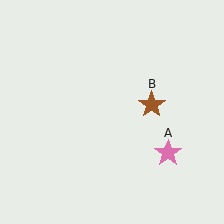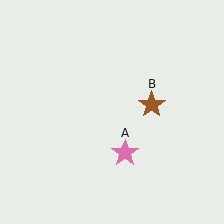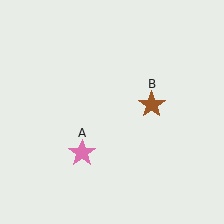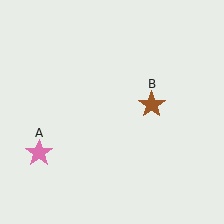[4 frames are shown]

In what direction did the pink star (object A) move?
The pink star (object A) moved left.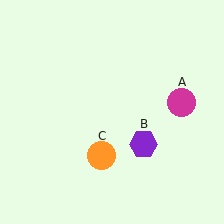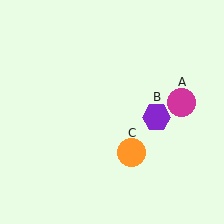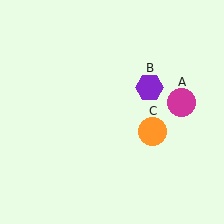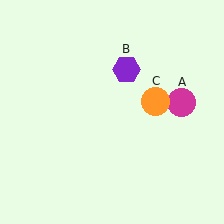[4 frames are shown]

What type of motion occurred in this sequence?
The purple hexagon (object B), orange circle (object C) rotated counterclockwise around the center of the scene.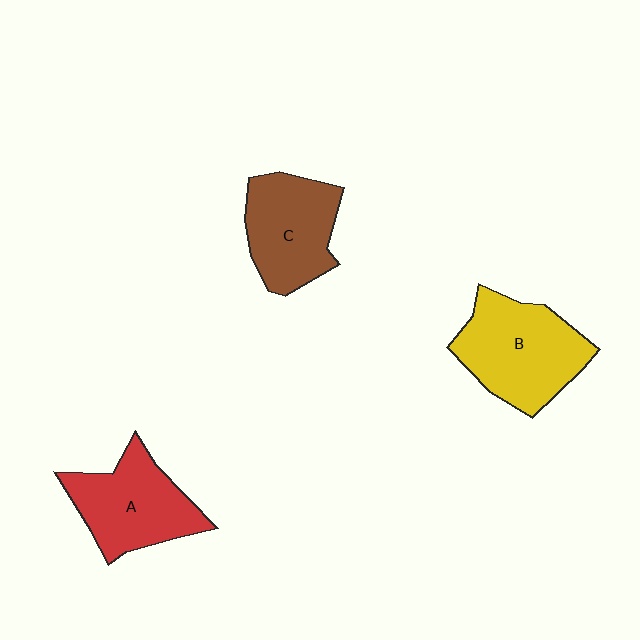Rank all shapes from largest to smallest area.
From largest to smallest: B (yellow), A (red), C (brown).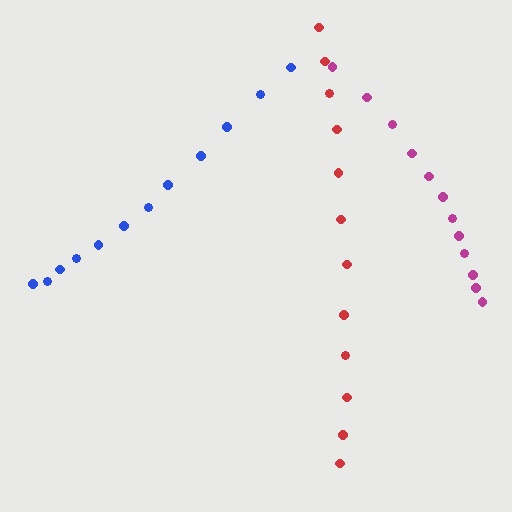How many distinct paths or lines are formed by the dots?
There are 3 distinct paths.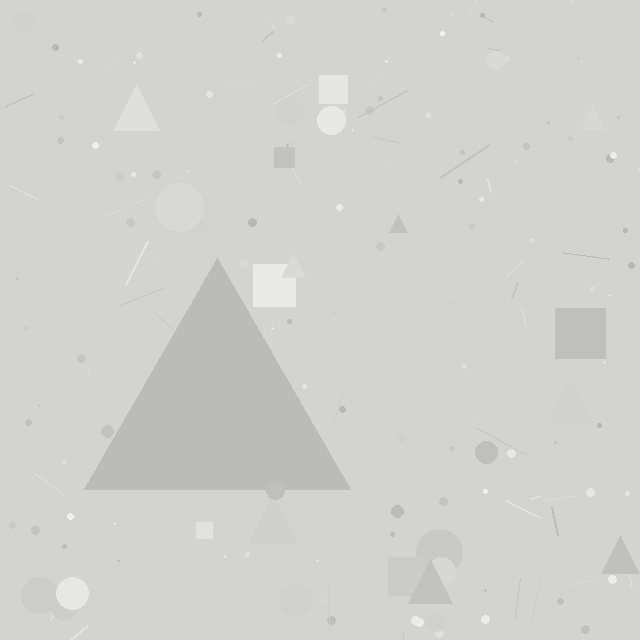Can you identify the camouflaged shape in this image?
The camouflaged shape is a triangle.